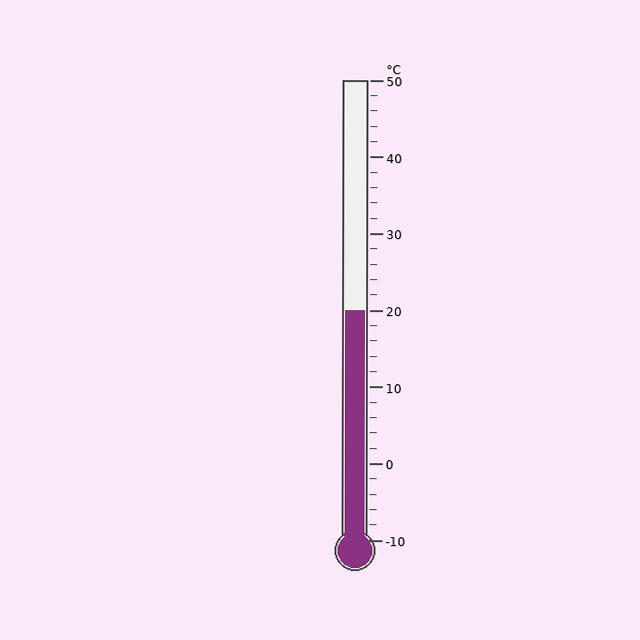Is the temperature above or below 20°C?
The temperature is at 20°C.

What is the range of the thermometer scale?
The thermometer scale ranges from -10°C to 50°C.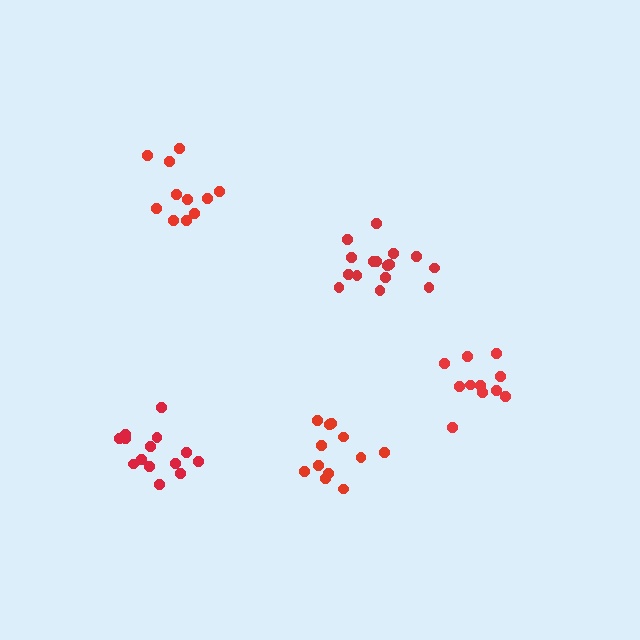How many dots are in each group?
Group 1: 11 dots, Group 2: 11 dots, Group 3: 16 dots, Group 4: 14 dots, Group 5: 12 dots (64 total).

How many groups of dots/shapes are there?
There are 5 groups.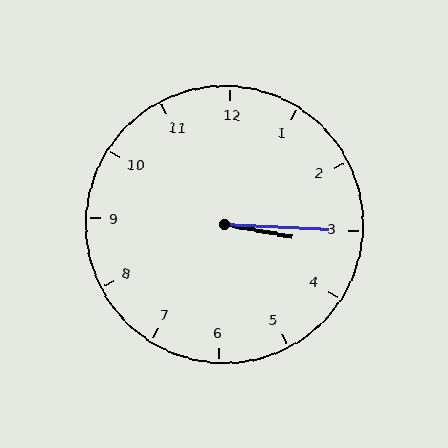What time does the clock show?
3:15.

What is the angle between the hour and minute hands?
Approximately 8 degrees.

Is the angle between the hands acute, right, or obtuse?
It is acute.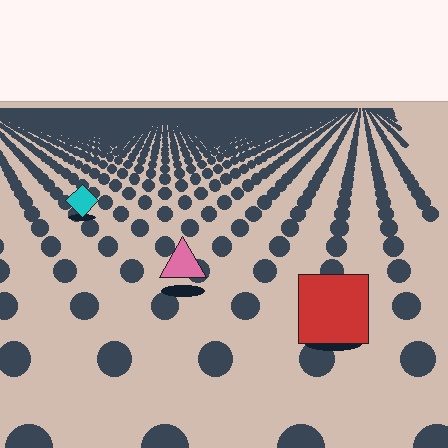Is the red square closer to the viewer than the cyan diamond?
Yes. The red square is closer — you can tell from the texture gradient: the ground texture is coarser near it.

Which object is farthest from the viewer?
The cyan diamond is farthest from the viewer. It appears smaller and the ground texture around it is denser.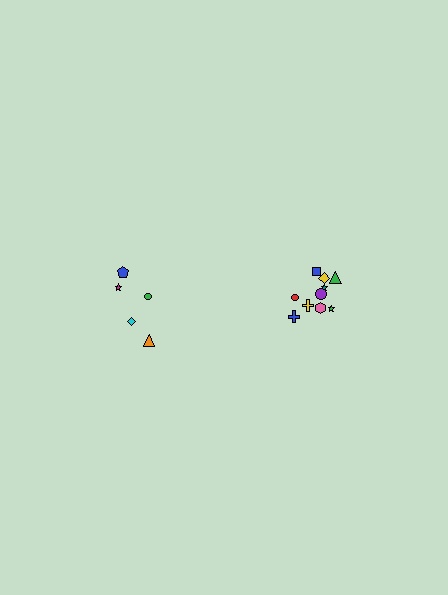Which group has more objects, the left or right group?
The right group.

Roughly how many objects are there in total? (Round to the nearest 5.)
Roughly 15 objects in total.